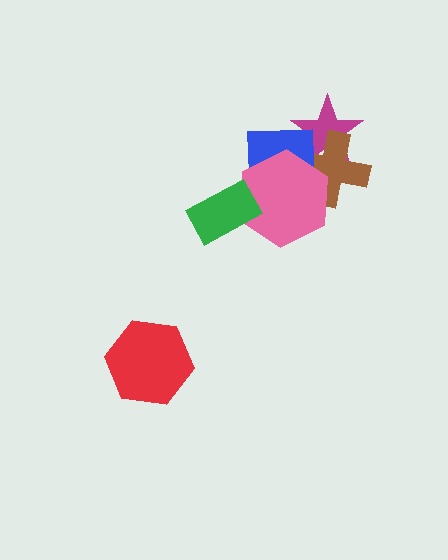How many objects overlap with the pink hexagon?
3 objects overlap with the pink hexagon.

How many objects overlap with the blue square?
3 objects overlap with the blue square.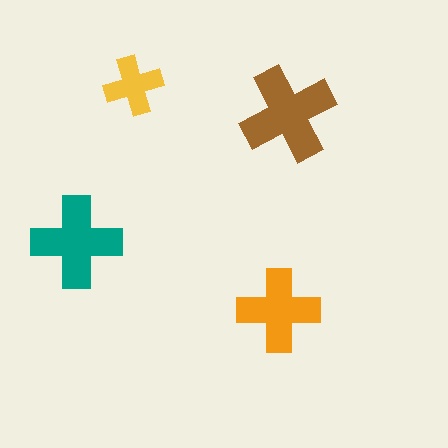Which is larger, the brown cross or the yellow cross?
The brown one.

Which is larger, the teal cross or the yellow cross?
The teal one.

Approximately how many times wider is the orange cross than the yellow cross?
About 1.5 times wider.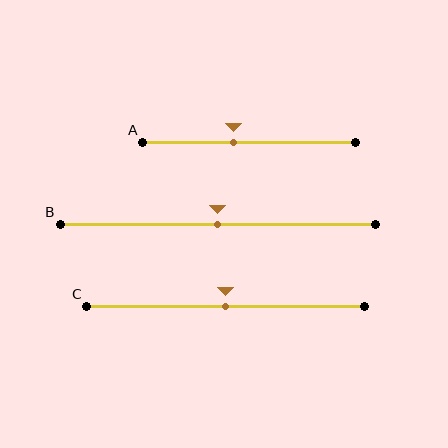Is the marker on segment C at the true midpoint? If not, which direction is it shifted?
Yes, the marker on segment C is at the true midpoint.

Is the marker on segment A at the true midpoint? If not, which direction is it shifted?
No, the marker on segment A is shifted to the left by about 7% of the segment length.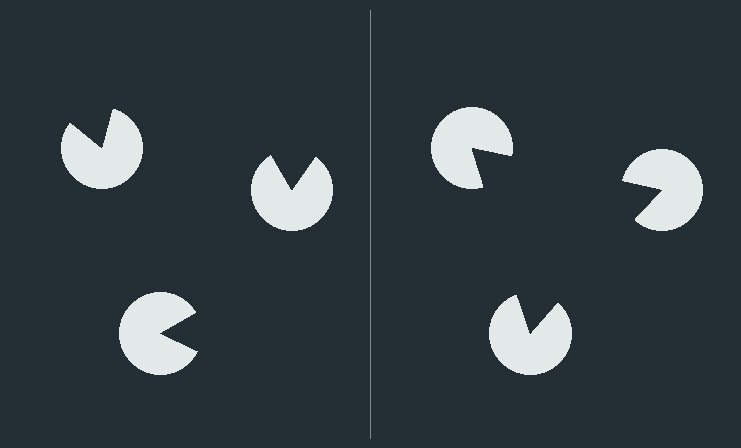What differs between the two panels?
The pac-man discs are positioned identically on both sides; only the wedge orientations differ. On the right they align to a triangle; on the left they are misaligned.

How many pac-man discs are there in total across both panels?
6 — 3 on each side.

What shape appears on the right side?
An illusory triangle.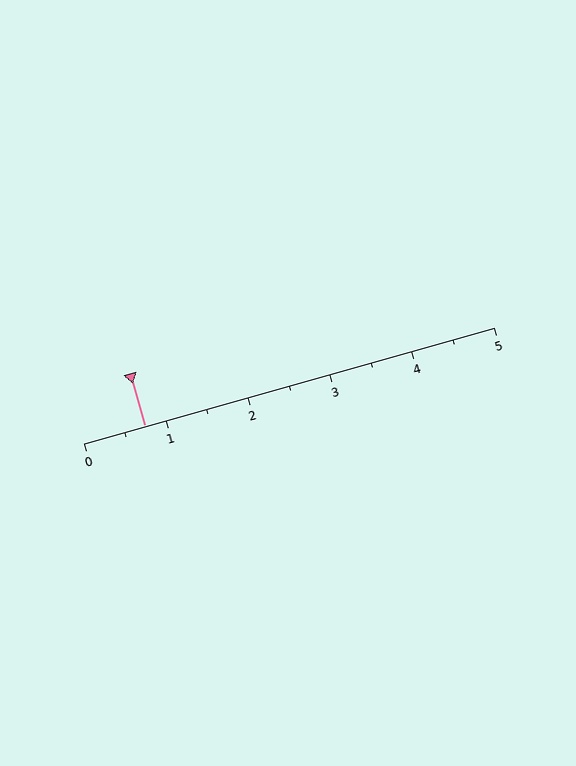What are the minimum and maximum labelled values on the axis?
The axis runs from 0 to 5.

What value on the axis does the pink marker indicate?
The marker indicates approximately 0.8.